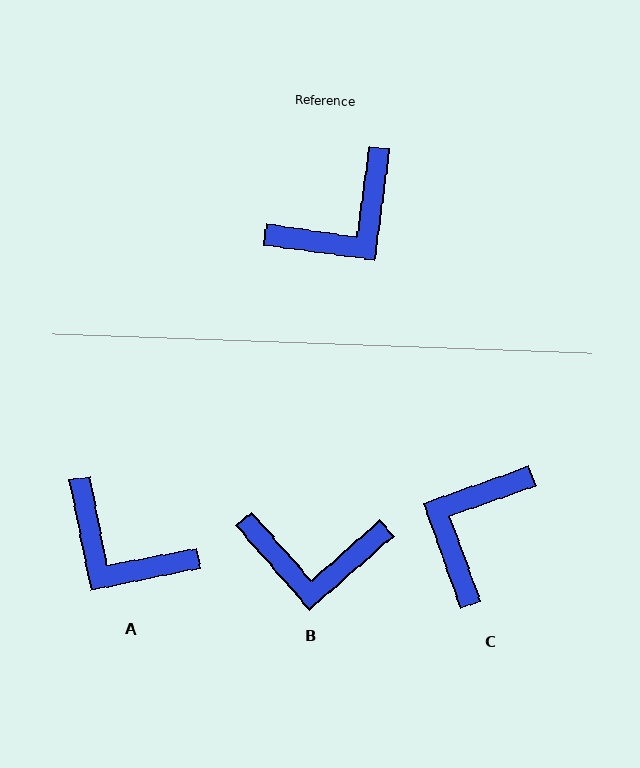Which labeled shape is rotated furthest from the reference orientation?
C, about 153 degrees away.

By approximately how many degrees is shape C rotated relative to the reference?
Approximately 153 degrees clockwise.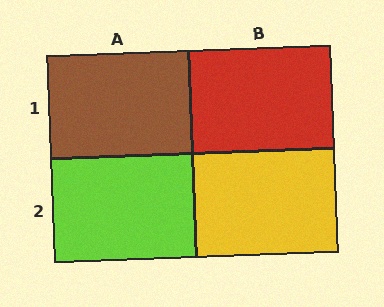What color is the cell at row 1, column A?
Brown.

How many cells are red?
1 cell is red.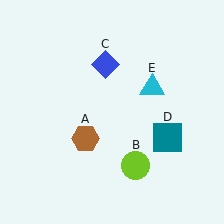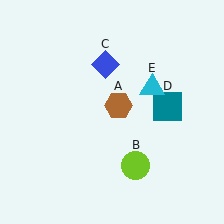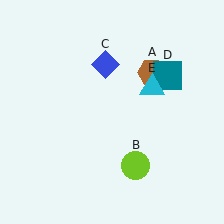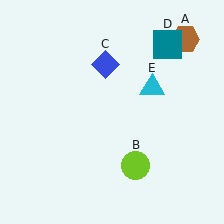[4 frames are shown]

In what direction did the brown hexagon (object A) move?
The brown hexagon (object A) moved up and to the right.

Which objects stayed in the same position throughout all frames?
Lime circle (object B) and blue diamond (object C) and cyan triangle (object E) remained stationary.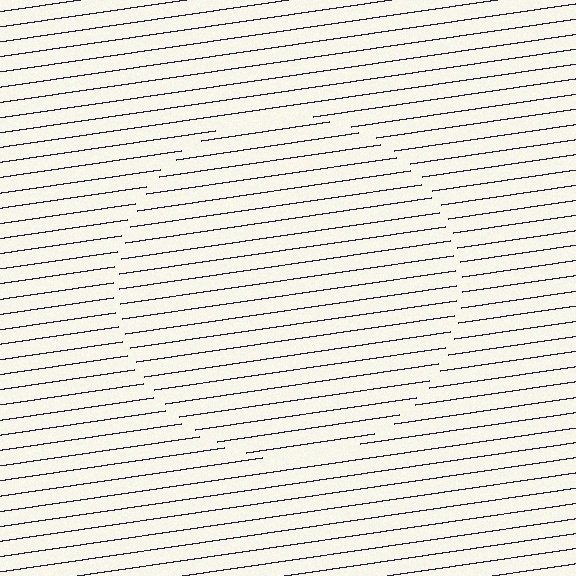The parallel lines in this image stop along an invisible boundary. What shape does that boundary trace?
An illusory circle. The interior of the shape contains the same grating, shifted by half a period — the contour is defined by the phase discontinuity where line-ends from the inner and outer gratings abut.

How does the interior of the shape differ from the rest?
The interior of the shape contains the same grating, shifted by half a period — the contour is defined by the phase discontinuity where line-ends from the inner and outer gratings abut.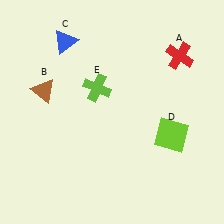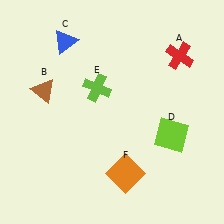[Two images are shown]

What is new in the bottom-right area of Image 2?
An orange square (F) was added in the bottom-right area of Image 2.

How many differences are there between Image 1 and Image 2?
There is 1 difference between the two images.